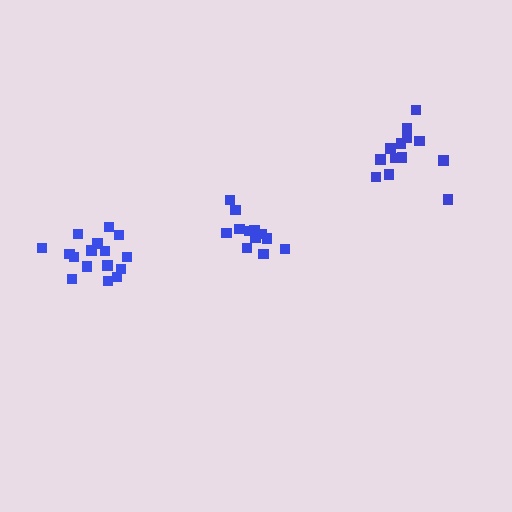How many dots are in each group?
Group 1: 12 dots, Group 2: 16 dots, Group 3: 13 dots (41 total).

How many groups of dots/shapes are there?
There are 3 groups.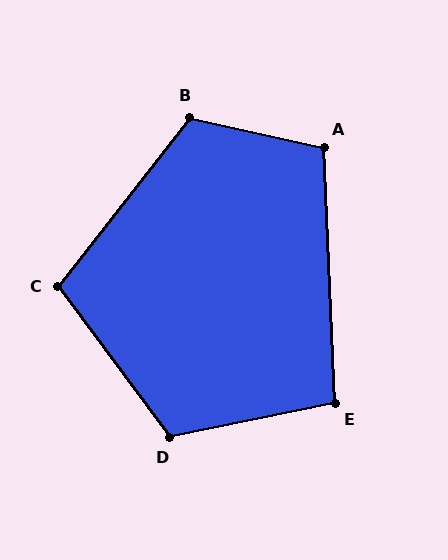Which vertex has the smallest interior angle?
E, at approximately 99 degrees.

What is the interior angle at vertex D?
Approximately 115 degrees (obtuse).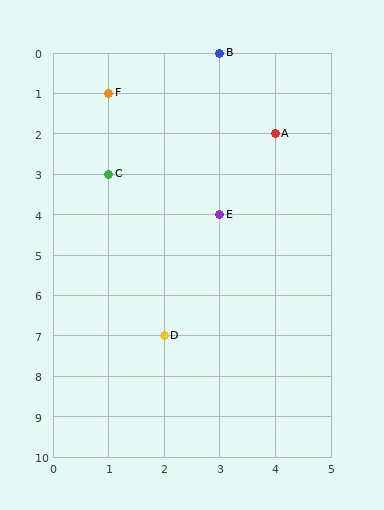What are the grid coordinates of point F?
Point F is at grid coordinates (1, 1).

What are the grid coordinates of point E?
Point E is at grid coordinates (3, 4).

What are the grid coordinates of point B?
Point B is at grid coordinates (3, 0).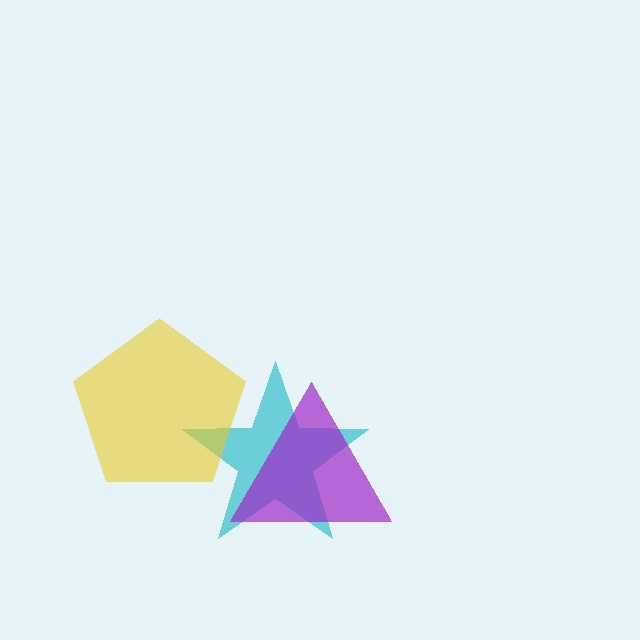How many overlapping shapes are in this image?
There are 3 overlapping shapes in the image.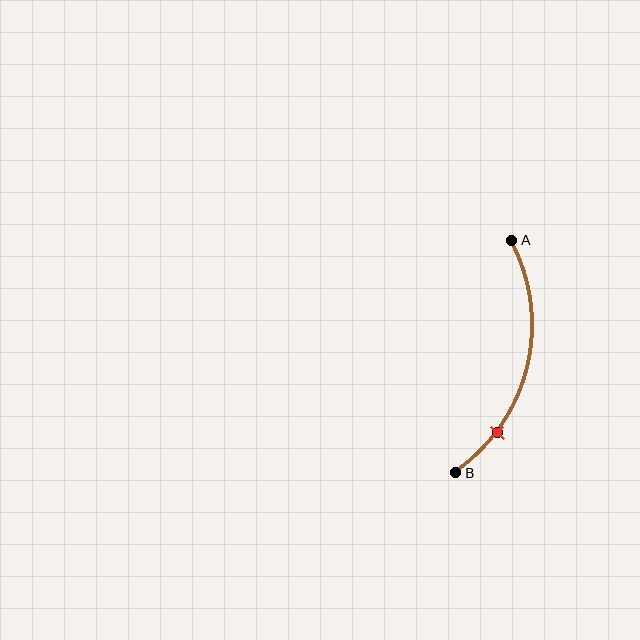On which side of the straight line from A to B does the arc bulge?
The arc bulges to the right of the straight line connecting A and B.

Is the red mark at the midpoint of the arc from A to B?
No. The red mark lies on the arc but is closer to endpoint B. The arc midpoint would be at the point on the curve equidistant along the arc from both A and B.